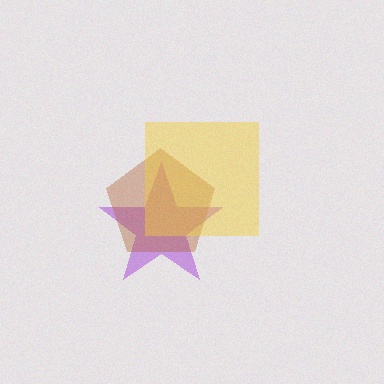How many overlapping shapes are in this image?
There are 3 overlapping shapes in the image.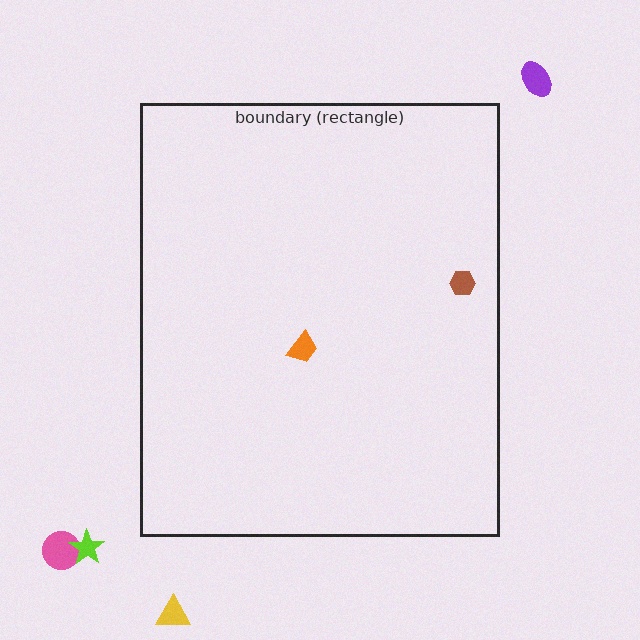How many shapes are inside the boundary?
2 inside, 4 outside.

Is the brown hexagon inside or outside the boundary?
Inside.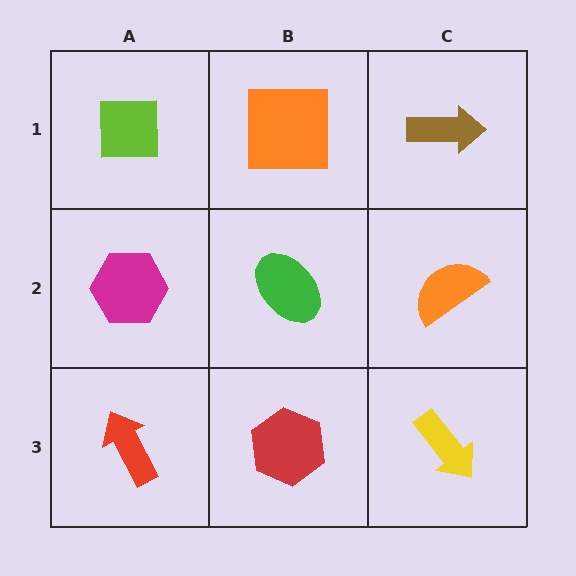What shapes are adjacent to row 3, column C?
An orange semicircle (row 2, column C), a red hexagon (row 3, column B).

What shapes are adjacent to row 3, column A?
A magenta hexagon (row 2, column A), a red hexagon (row 3, column B).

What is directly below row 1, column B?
A green ellipse.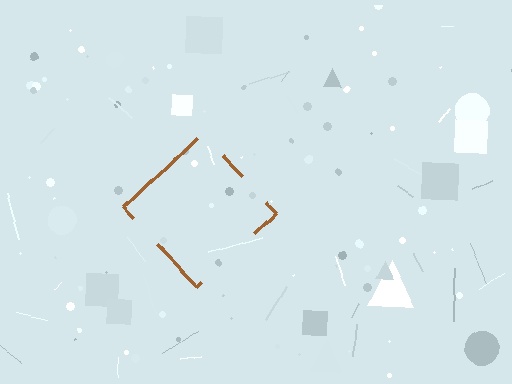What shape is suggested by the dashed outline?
The dashed outline suggests a diamond.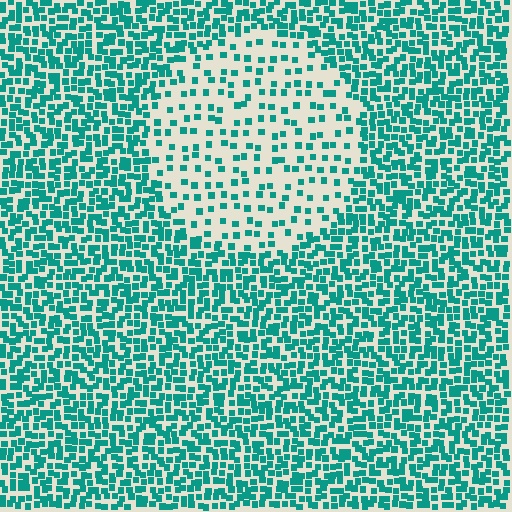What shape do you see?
I see a circle.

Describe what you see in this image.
The image contains small teal elements arranged at two different densities. A circle-shaped region is visible where the elements are less densely packed than the surrounding area.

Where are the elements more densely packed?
The elements are more densely packed outside the circle boundary.